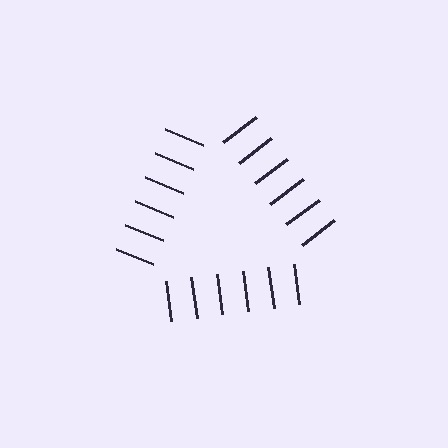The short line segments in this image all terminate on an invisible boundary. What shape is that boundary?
An illusory triangle — the line segments terminate on its edges but no continuous stroke is drawn.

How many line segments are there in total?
18 — 6 along each of the 3 edges.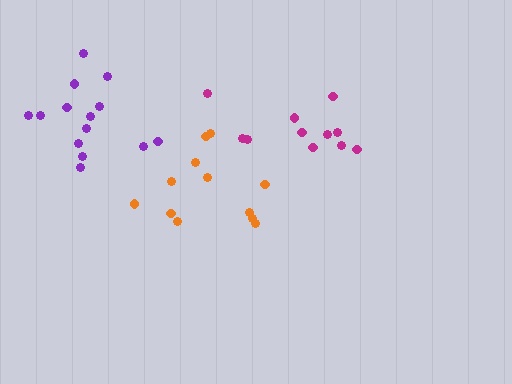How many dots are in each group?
Group 1: 11 dots, Group 2: 12 dots, Group 3: 14 dots (37 total).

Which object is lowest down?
The orange cluster is bottommost.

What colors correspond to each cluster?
The clusters are colored: magenta, orange, purple.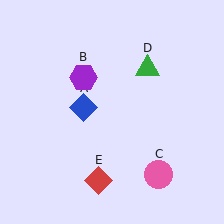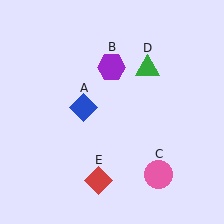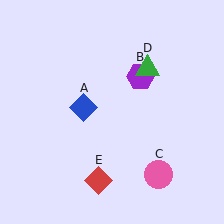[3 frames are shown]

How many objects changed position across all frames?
1 object changed position: purple hexagon (object B).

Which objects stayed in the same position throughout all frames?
Blue diamond (object A) and pink circle (object C) and green triangle (object D) and red diamond (object E) remained stationary.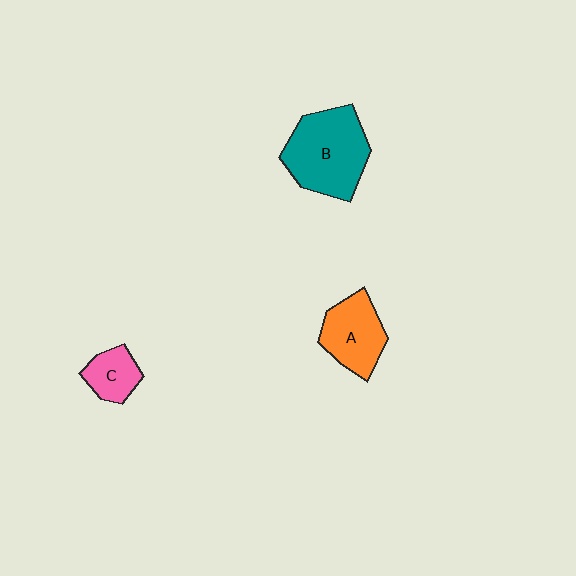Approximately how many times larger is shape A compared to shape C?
Approximately 1.7 times.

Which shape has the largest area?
Shape B (teal).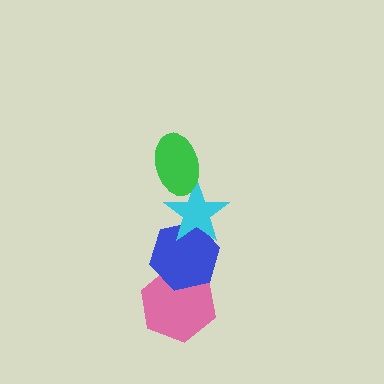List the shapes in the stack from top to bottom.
From top to bottom: the green ellipse, the cyan star, the blue hexagon, the pink hexagon.